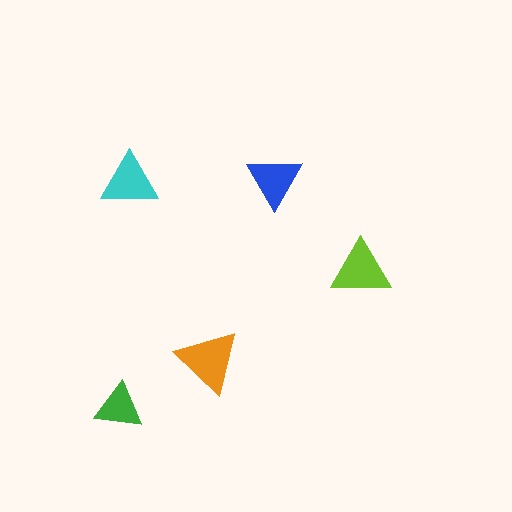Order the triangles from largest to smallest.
the orange one, the lime one, the cyan one, the blue one, the green one.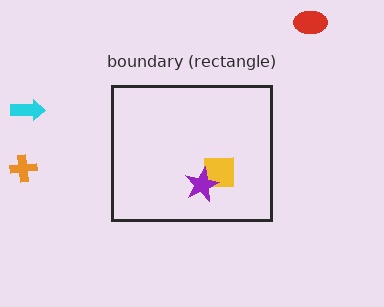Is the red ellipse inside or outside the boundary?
Outside.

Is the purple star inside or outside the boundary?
Inside.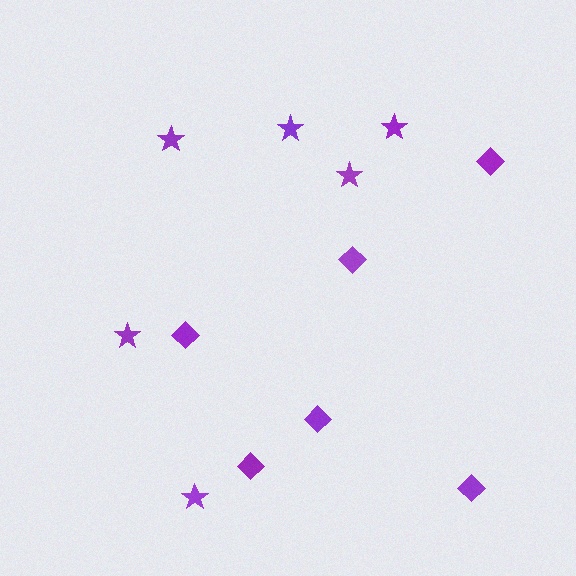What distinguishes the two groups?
There are 2 groups: one group of stars (6) and one group of diamonds (6).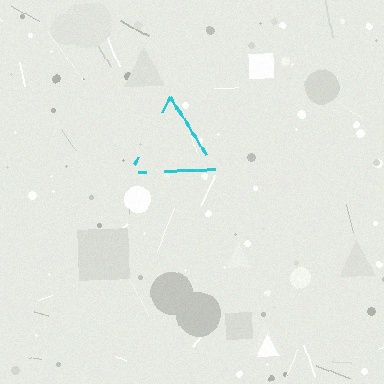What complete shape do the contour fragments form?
The contour fragments form a triangle.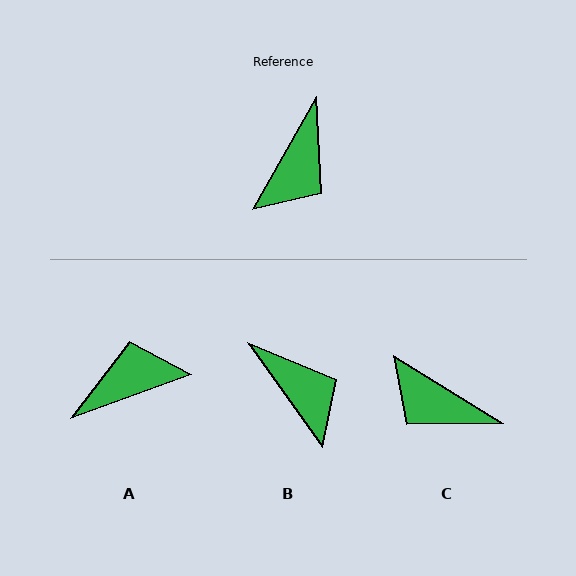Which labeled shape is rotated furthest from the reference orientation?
A, about 139 degrees away.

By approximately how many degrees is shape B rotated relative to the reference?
Approximately 65 degrees counter-clockwise.